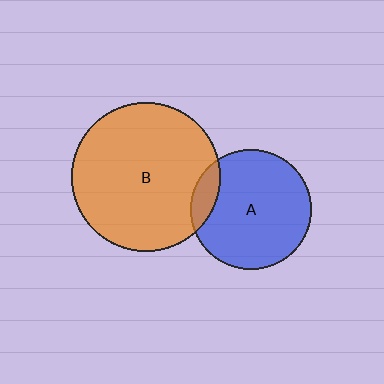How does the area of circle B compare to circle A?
Approximately 1.5 times.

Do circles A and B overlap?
Yes.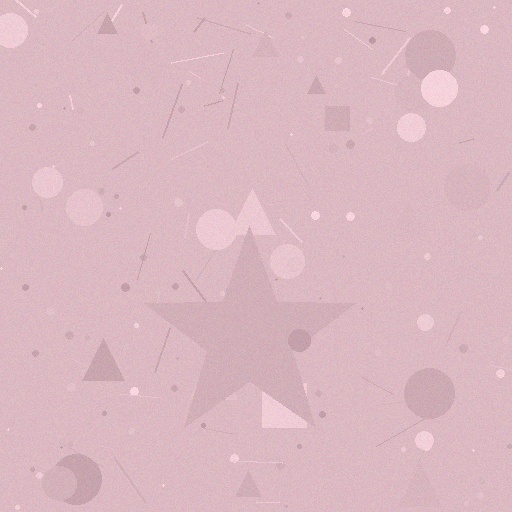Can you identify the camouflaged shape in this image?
The camouflaged shape is a star.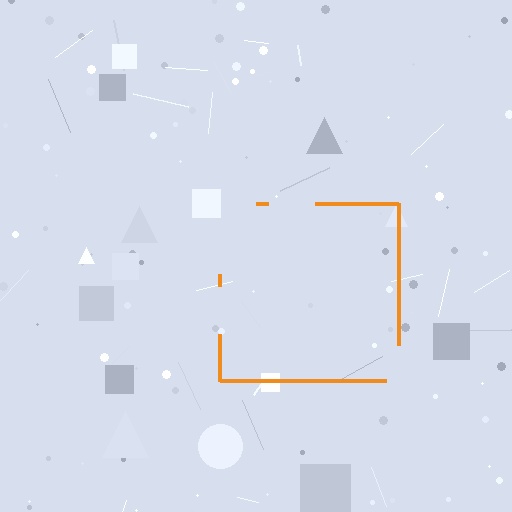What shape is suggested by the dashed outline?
The dashed outline suggests a square.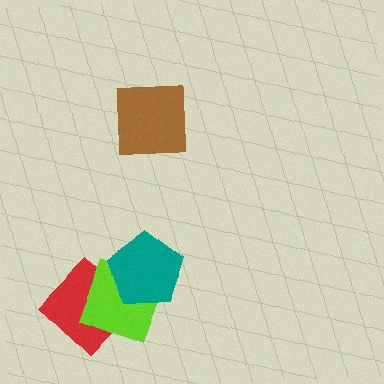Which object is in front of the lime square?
The teal pentagon is in front of the lime square.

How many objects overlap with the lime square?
2 objects overlap with the lime square.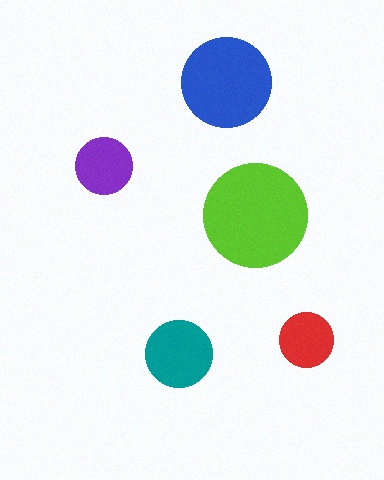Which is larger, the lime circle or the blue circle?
The lime one.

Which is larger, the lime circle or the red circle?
The lime one.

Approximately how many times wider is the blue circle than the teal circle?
About 1.5 times wider.